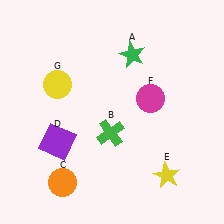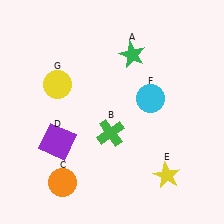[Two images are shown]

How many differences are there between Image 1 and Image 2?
There is 1 difference between the two images.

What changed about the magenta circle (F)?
In Image 1, F is magenta. In Image 2, it changed to cyan.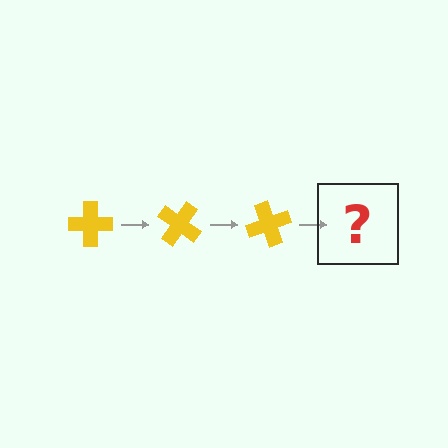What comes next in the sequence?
The next element should be a yellow cross rotated 105 degrees.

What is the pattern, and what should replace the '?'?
The pattern is that the cross rotates 35 degrees each step. The '?' should be a yellow cross rotated 105 degrees.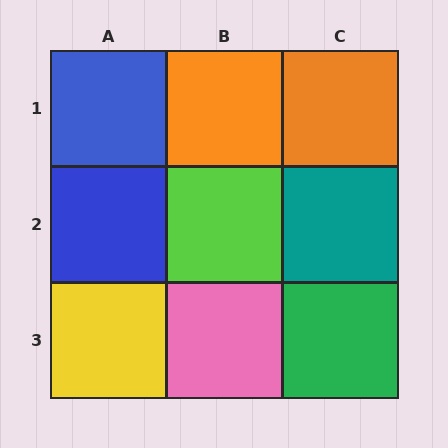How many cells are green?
1 cell is green.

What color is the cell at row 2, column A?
Blue.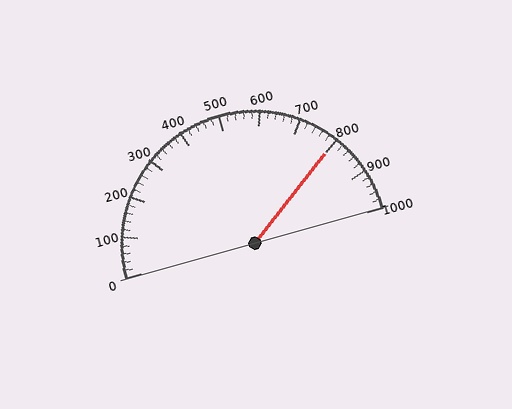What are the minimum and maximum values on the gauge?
The gauge ranges from 0 to 1000.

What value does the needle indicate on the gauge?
The needle indicates approximately 800.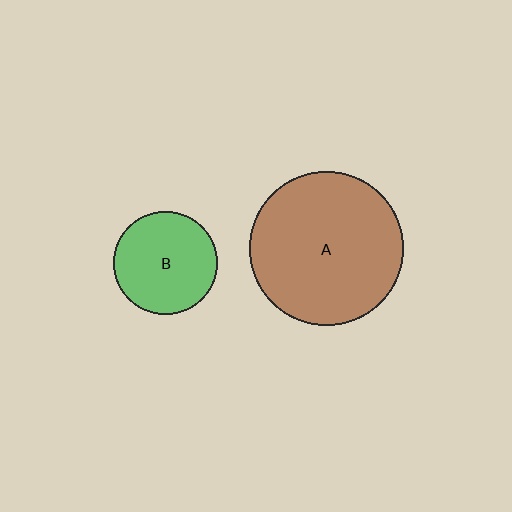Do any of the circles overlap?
No, none of the circles overlap.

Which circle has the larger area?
Circle A (brown).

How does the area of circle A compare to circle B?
Approximately 2.2 times.